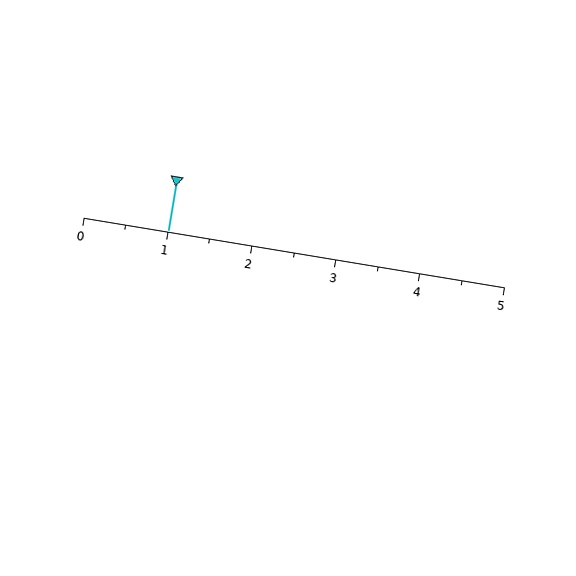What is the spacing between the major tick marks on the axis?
The major ticks are spaced 1 apart.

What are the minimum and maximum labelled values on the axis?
The axis runs from 0 to 5.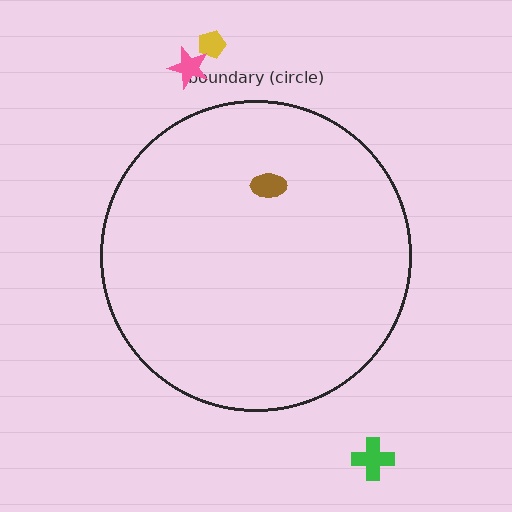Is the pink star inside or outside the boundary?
Outside.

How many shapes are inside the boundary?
1 inside, 3 outside.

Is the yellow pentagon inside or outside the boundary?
Outside.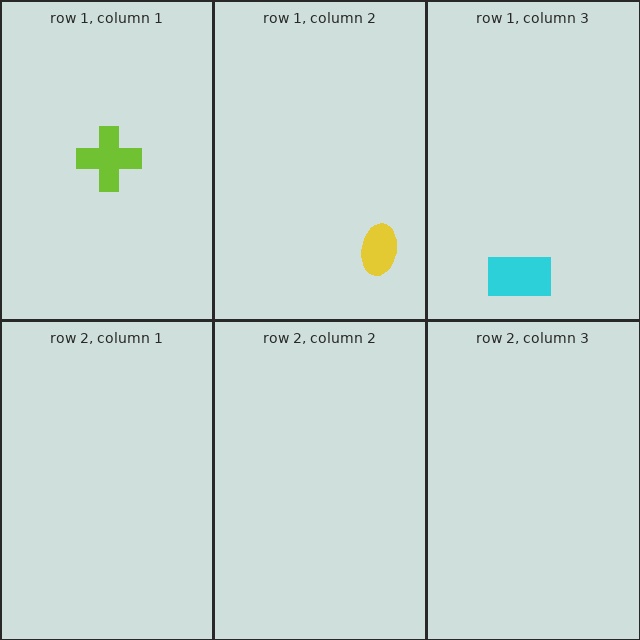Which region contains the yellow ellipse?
The row 1, column 2 region.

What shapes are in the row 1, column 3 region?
The cyan rectangle.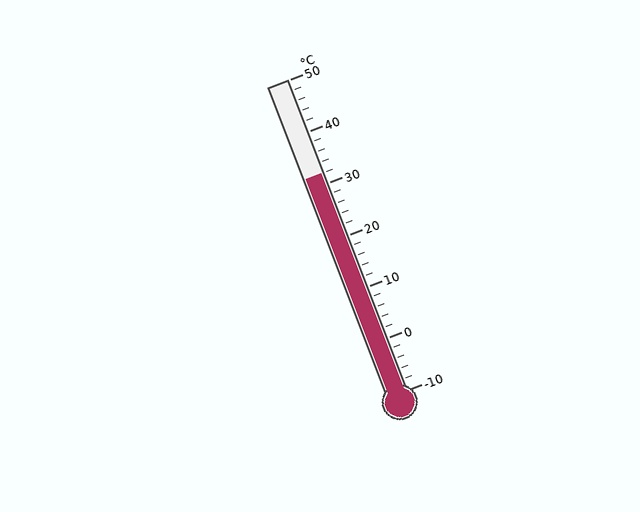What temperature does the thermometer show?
The thermometer shows approximately 32°C.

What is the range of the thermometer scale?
The thermometer scale ranges from -10°C to 50°C.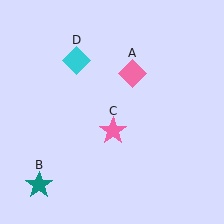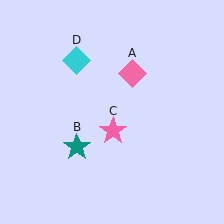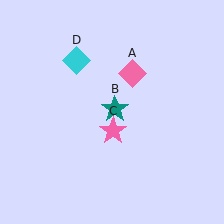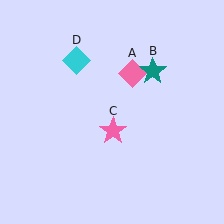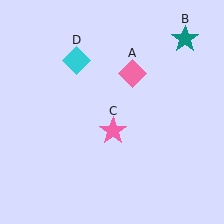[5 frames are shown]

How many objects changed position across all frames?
1 object changed position: teal star (object B).